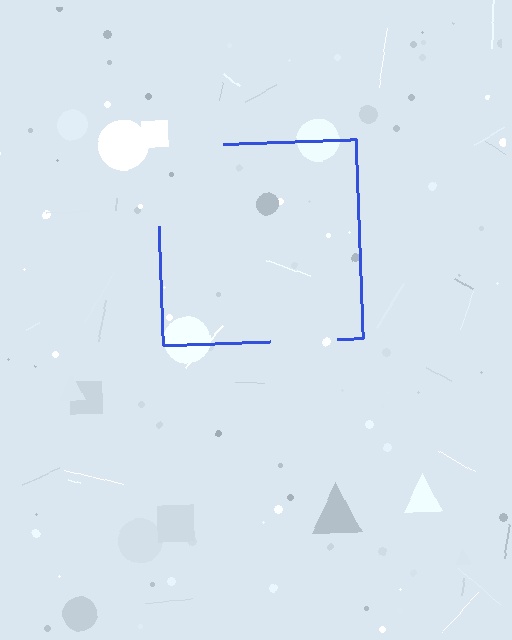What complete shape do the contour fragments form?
The contour fragments form a square.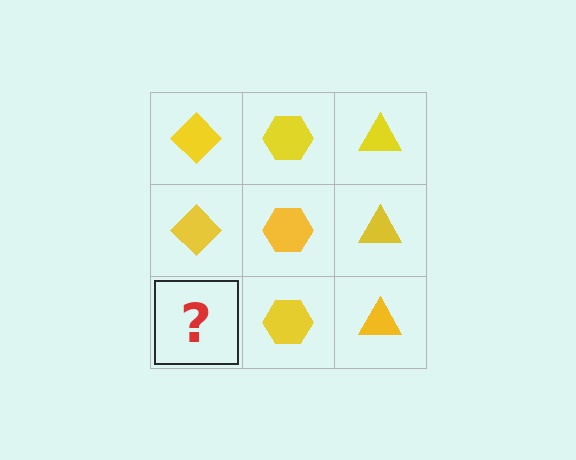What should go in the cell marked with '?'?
The missing cell should contain a yellow diamond.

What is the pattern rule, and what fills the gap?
The rule is that each column has a consistent shape. The gap should be filled with a yellow diamond.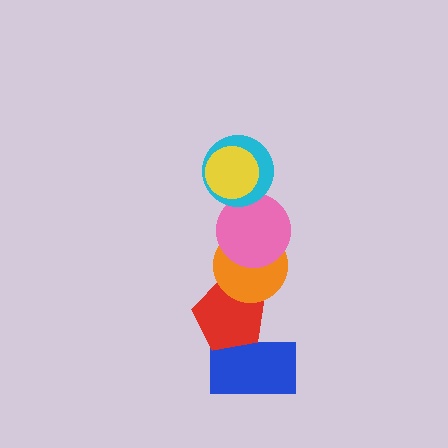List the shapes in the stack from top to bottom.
From top to bottom: the yellow circle, the cyan circle, the pink circle, the orange circle, the red pentagon, the blue rectangle.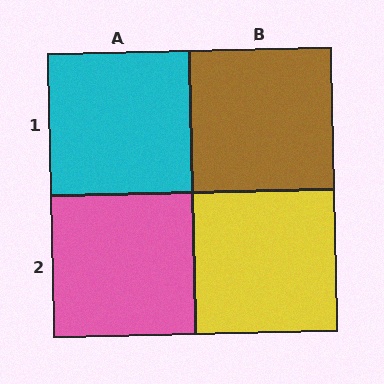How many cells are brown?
1 cell is brown.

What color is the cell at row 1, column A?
Cyan.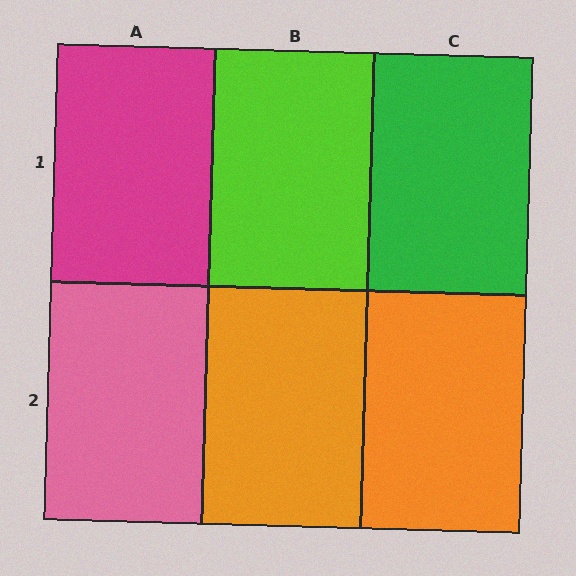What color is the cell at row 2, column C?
Orange.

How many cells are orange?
2 cells are orange.